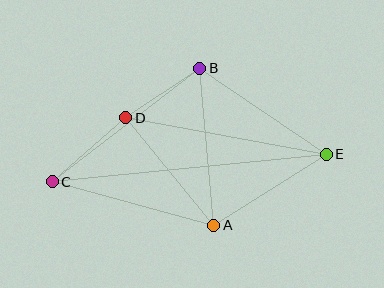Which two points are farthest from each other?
Points C and E are farthest from each other.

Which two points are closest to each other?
Points B and D are closest to each other.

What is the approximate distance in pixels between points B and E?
The distance between B and E is approximately 153 pixels.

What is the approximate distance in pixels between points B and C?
The distance between B and C is approximately 186 pixels.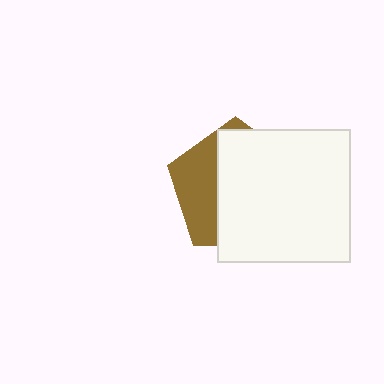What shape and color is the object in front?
The object in front is a white square.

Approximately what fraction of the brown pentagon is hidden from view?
Roughly 66% of the brown pentagon is hidden behind the white square.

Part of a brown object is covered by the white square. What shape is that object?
It is a pentagon.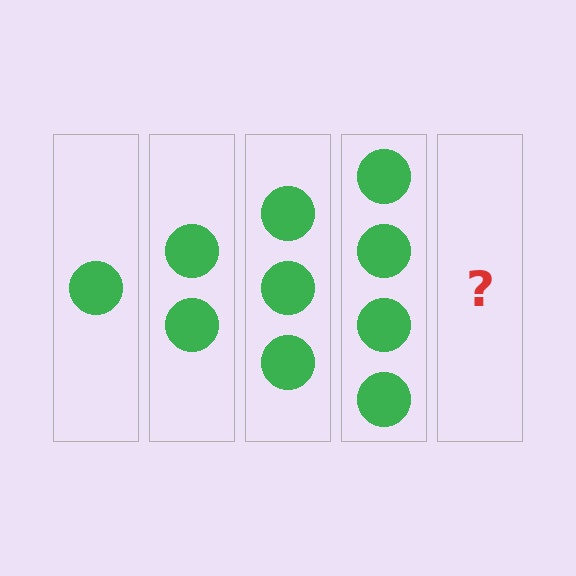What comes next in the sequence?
The next element should be 5 circles.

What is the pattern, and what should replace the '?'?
The pattern is that each step adds one more circle. The '?' should be 5 circles.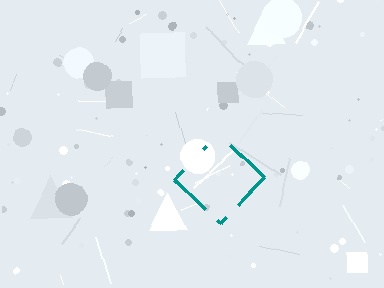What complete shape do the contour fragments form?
The contour fragments form a diamond.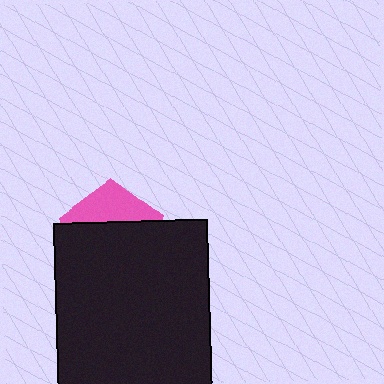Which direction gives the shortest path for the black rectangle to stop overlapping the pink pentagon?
Moving down gives the shortest separation.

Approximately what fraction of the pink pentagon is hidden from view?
Roughly 65% of the pink pentagon is hidden behind the black rectangle.